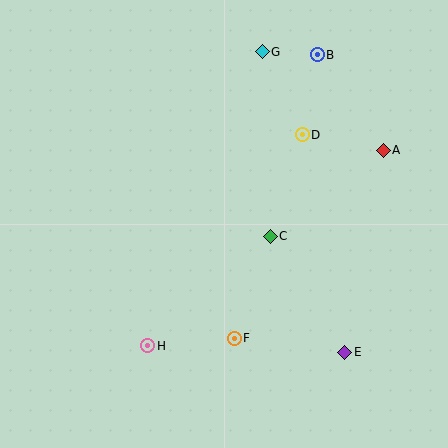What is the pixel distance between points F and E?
The distance between F and E is 111 pixels.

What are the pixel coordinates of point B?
Point B is at (317, 55).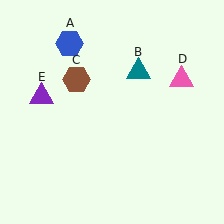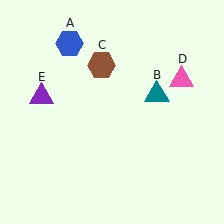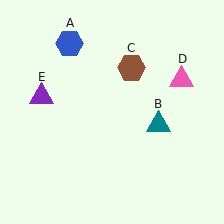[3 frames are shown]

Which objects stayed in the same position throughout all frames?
Blue hexagon (object A) and pink triangle (object D) and purple triangle (object E) remained stationary.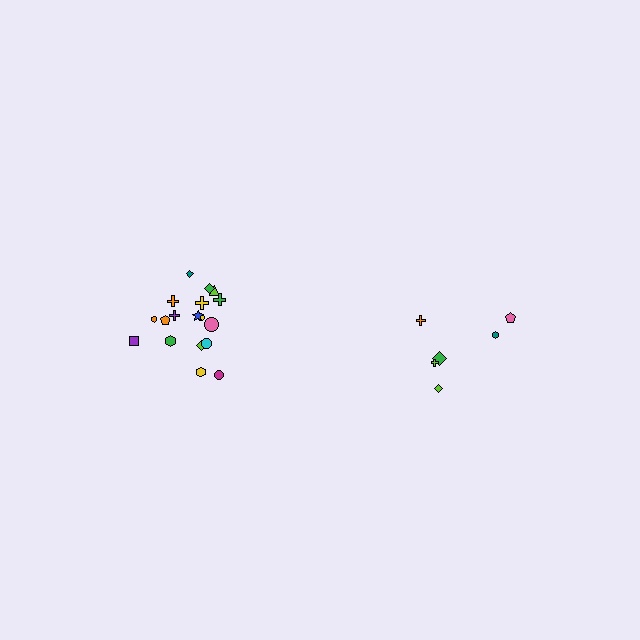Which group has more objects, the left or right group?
The left group.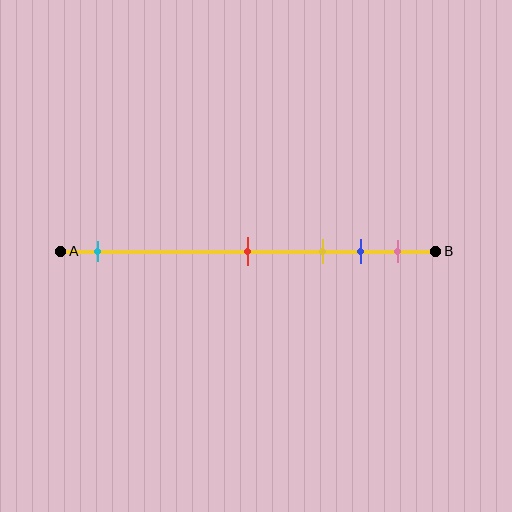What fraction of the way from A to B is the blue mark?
The blue mark is approximately 80% (0.8) of the way from A to B.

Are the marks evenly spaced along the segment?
No, the marks are not evenly spaced.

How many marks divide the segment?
There are 5 marks dividing the segment.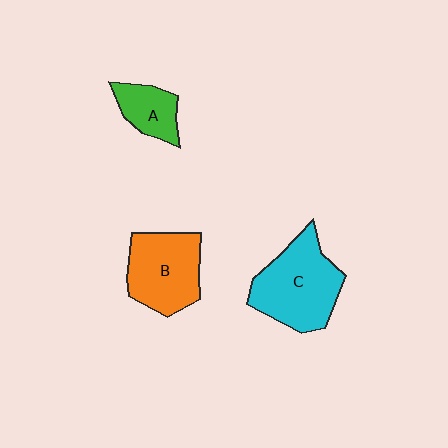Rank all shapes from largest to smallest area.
From largest to smallest: C (cyan), B (orange), A (green).